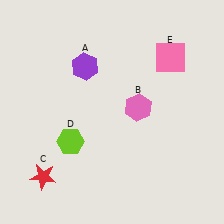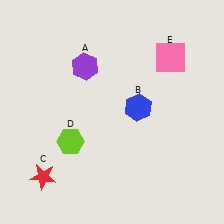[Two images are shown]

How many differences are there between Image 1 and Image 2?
There is 1 difference between the two images.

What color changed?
The hexagon (B) changed from pink in Image 1 to blue in Image 2.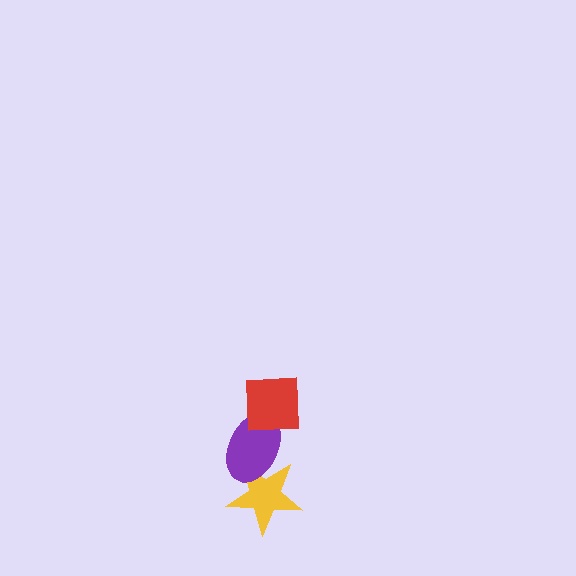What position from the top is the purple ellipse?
The purple ellipse is 2nd from the top.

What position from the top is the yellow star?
The yellow star is 3rd from the top.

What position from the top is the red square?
The red square is 1st from the top.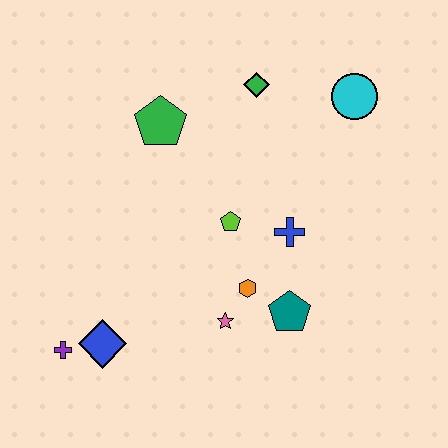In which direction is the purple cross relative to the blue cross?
The purple cross is to the left of the blue cross.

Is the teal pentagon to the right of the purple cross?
Yes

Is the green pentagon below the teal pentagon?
No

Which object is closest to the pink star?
The orange hexagon is closest to the pink star.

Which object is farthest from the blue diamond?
The cyan circle is farthest from the blue diamond.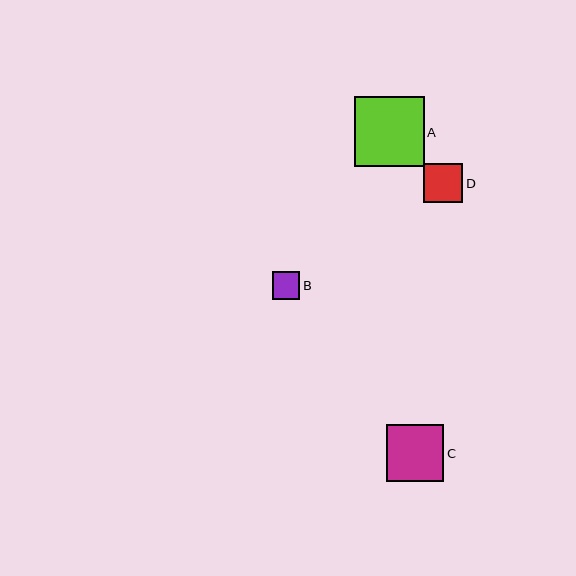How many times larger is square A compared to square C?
Square A is approximately 1.2 times the size of square C.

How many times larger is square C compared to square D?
Square C is approximately 1.5 times the size of square D.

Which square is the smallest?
Square B is the smallest with a size of approximately 27 pixels.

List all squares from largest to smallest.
From largest to smallest: A, C, D, B.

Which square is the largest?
Square A is the largest with a size of approximately 69 pixels.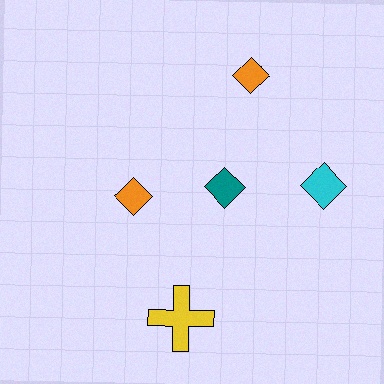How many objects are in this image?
There are 5 objects.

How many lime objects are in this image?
There are no lime objects.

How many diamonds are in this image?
There are 4 diamonds.